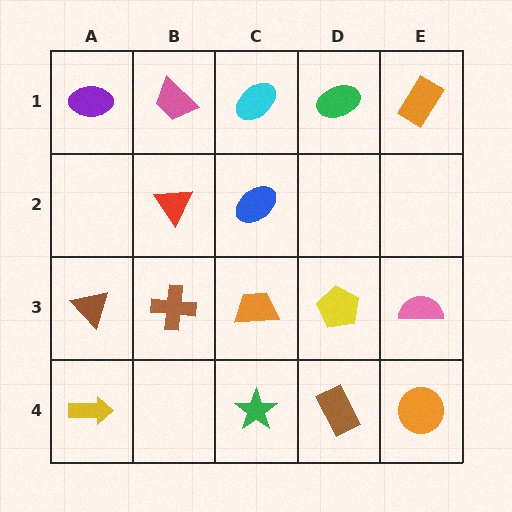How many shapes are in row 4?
4 shapes.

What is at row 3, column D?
A yellow pentagon.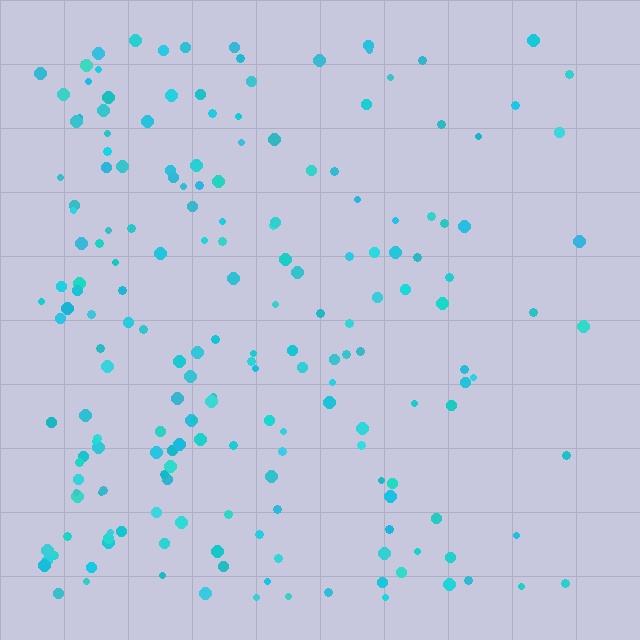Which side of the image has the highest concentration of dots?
The left.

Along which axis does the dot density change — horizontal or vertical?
Horizontal.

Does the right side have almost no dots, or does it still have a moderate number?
Still a moderate number, just noticeably fewer than the left.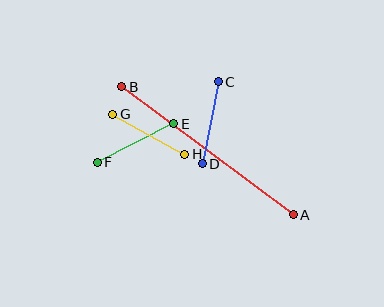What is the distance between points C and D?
The distance is approximately 84 pixels.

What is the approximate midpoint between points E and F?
The midpoint is at approximately (135, 143) pixels.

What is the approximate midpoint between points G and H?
The midpoint is at approximately (149, 134) pixels.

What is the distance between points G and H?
The distance is approximately 82 pixels.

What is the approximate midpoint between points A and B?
The midpoint is at approximately (207, 151) pixels.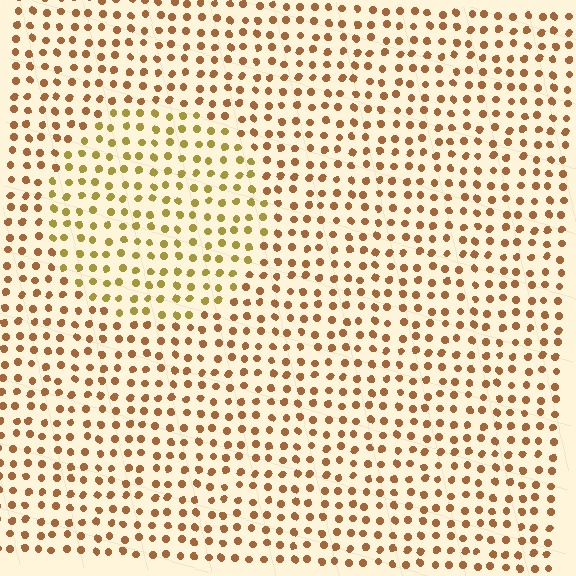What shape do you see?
I see a circle.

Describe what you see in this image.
The image is filled with small brown elements in a uniform arrangement. A circle-shaped region is visible where the elements are tinted to a slightly different hue, forming a subtle color boundary.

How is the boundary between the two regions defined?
The boundary is defined purely by a slight shift in hue (about 29 degrees). Spacing, size, and orientation are identical on both sides.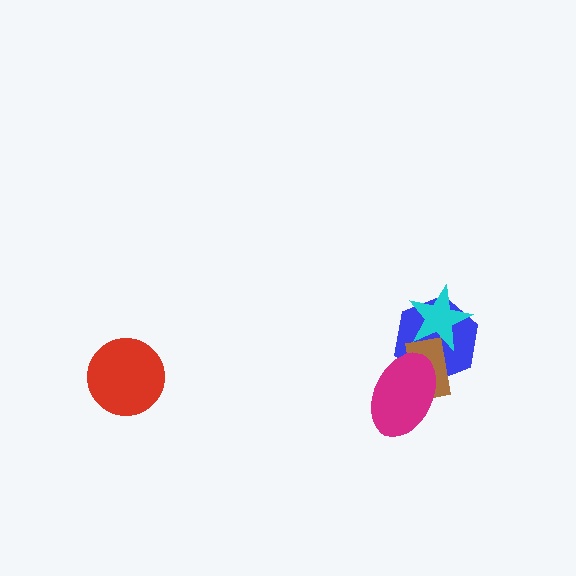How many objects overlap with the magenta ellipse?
2 objects overlap with the magenta ellipse.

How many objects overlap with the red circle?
0 objects overlap with the red circle.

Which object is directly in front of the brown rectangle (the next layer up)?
The magenta ellipse is directly in front of the brown rectangle.